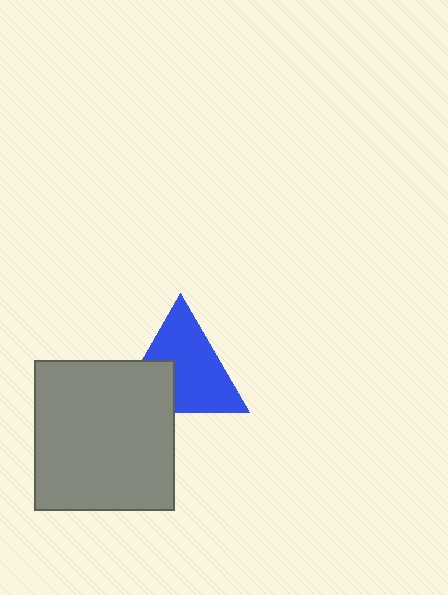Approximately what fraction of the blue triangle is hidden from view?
Roughly 31% of the blue triangle is hidden behind the gray rectangle.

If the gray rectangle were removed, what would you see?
You would see the complete blue triangle.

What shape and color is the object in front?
The object in front is a gray rectangle.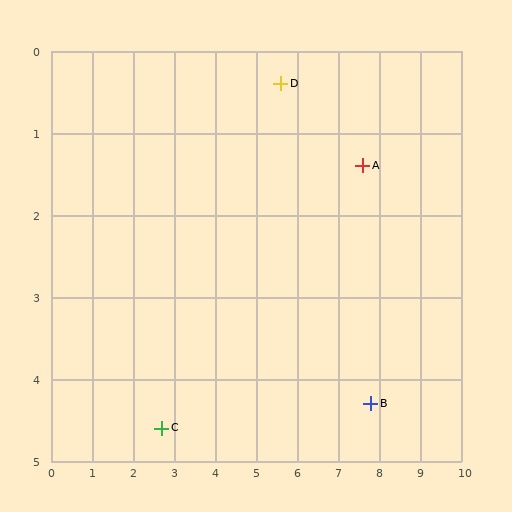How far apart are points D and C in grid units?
Points D and C are about 5.1 grid units apart.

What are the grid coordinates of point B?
Point B is at approximately (7.8, 4.3).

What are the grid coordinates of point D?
Point D is at approximately (5.6, 0.4).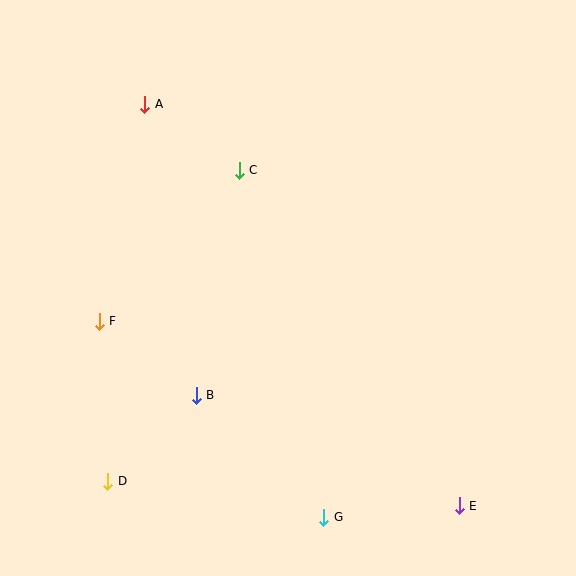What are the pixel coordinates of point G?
Point G is at (324, 517).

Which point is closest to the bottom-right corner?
Point E is closest to the bottom-right corner.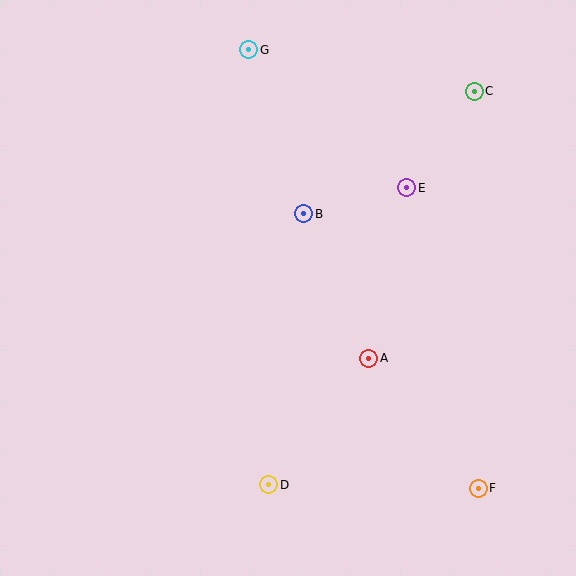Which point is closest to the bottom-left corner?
Point D is closest to the bottom-left corner.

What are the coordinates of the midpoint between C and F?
The midpoint between C and F is at (476, 290).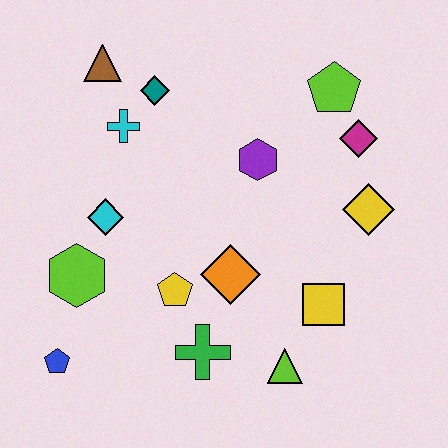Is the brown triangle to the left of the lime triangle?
Yes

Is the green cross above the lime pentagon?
No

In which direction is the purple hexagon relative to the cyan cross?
The purple hexagon is to the right of the cyan cross.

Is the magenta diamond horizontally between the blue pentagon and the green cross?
No